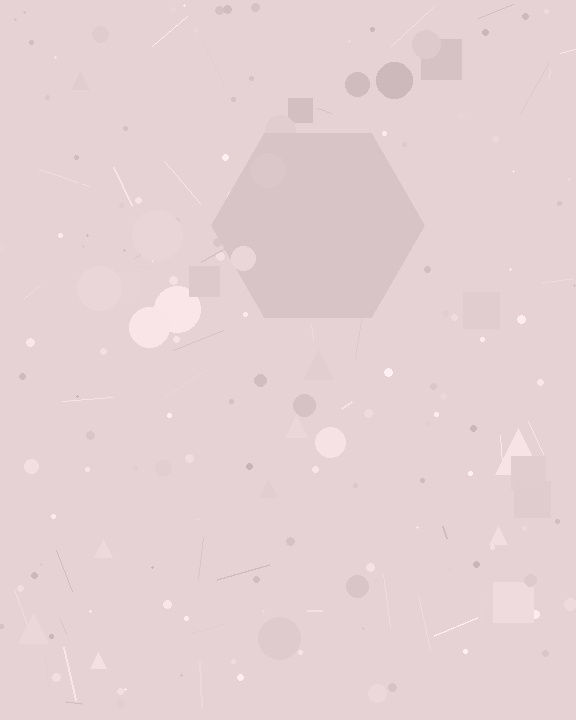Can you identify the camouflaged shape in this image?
The camouflaged shape is a hexagon.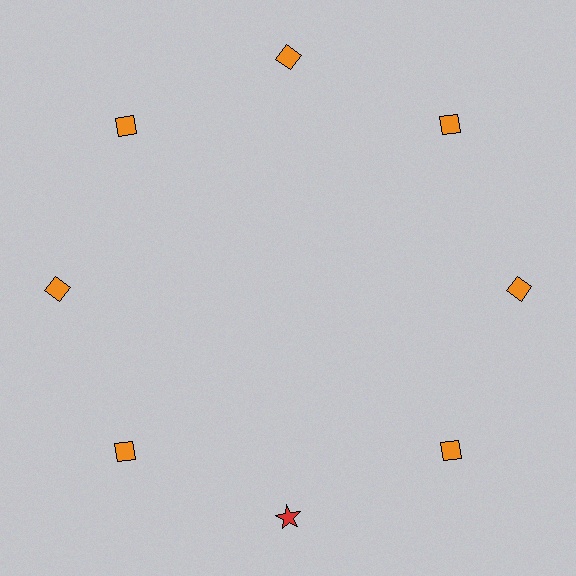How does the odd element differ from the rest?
It differs in both color (red instead of orange) and shape (star instead of diamond).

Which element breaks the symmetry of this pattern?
The red star at roughly the 6 o'clock position breaks the symmetry. All other shapes are orange diamonds.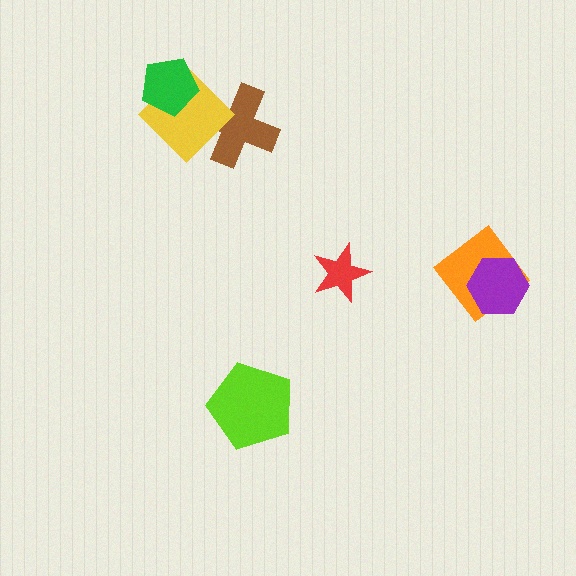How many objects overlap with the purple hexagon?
1 object overlaps with the purple hexagon.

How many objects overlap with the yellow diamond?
2 objects overlap with the yellow diamond.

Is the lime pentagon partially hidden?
No, no other shape covers it.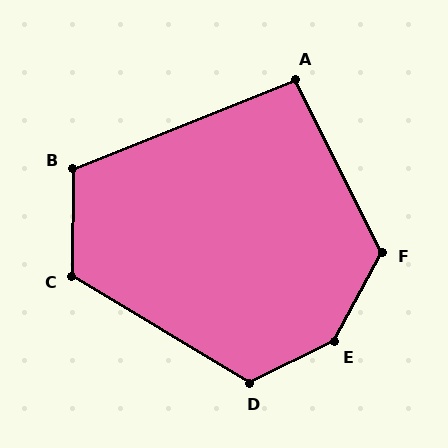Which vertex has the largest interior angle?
E, at approximately 145 degrees.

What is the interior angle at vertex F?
Approximately 125 degrees (obtuse).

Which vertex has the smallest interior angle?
A, at approximately 95 degrees.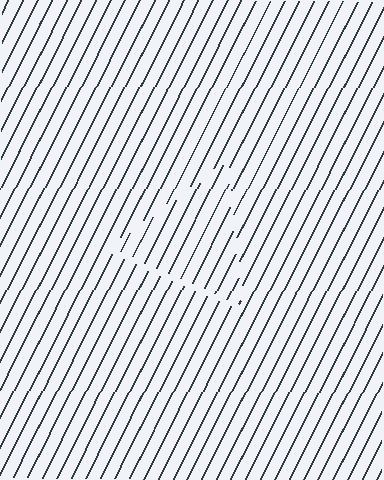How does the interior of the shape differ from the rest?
The interior of the shape contains the same grating, shifted by half a period — the contour is defined by the phase discontinuity where line-ends from the inner and outer gratings abut.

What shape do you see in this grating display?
An illusory triangle. The interior of the shape contains the same grating, shifted by half a period — the contour is defined by the phase discontinuity where line-ends from the inner and outer gratings abut.